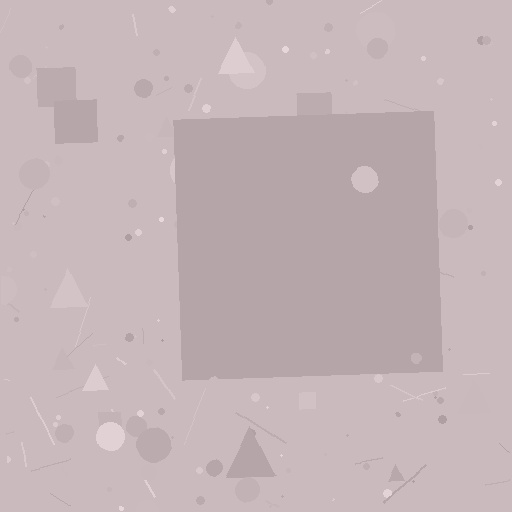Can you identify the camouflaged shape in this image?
The camouflaged shape is a square.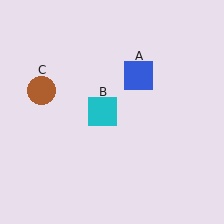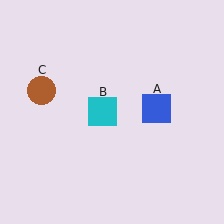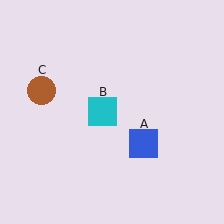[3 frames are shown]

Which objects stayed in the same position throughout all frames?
Cyan square (object B) and brown circle (object C) remained stationary.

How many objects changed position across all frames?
1 object changed position: blue square (object A).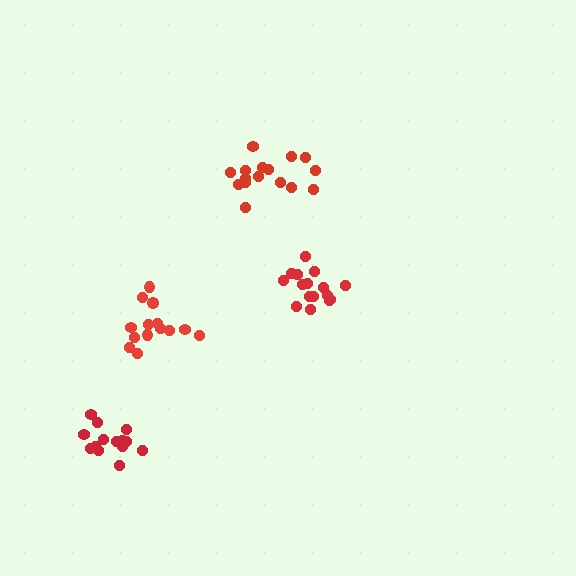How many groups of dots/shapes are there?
There are 4 groups.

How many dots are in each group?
Group 1: 16 dots, Group 2: 16 dots, Group 3: 14 dots, Group 4: 14 dots (60 total).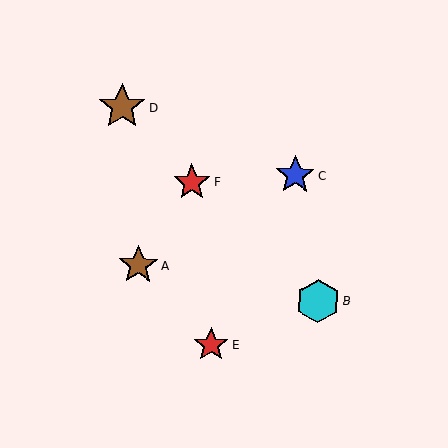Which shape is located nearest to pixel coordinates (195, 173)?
The red star (labeled F) at (192, 182) is nearest to that location.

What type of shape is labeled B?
Shape B is a cyan hexagon.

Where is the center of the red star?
The center of the red star is at (211, 345).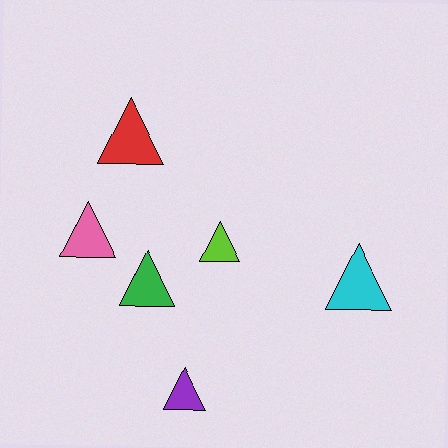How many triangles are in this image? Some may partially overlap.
There are 6 triangles.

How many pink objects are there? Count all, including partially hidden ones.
There is 1 pink object.